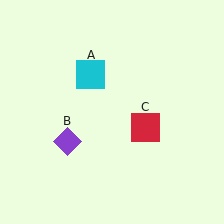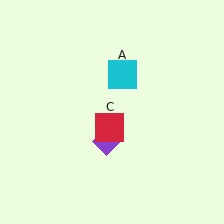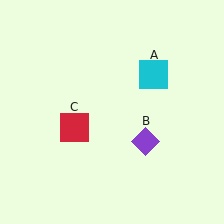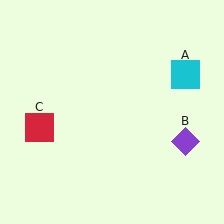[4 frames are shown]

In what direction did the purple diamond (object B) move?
The purple diamond (object B) moved right.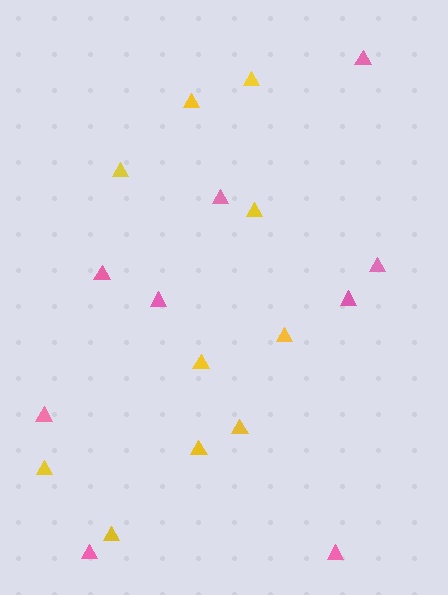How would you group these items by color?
There are 2 groups: one group of pink triangles (9) and one group of yellow triangles (10).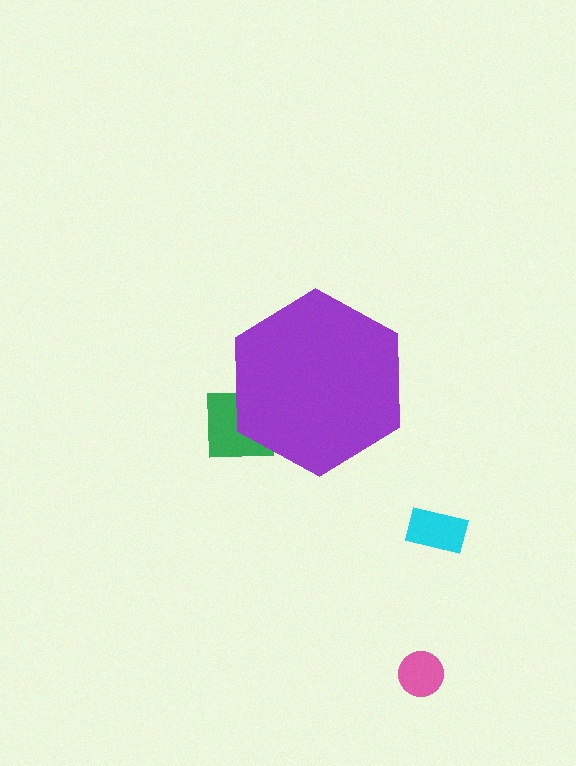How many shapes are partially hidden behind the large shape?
1 shape is partially hidden.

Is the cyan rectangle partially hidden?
No, the cyan rectangle is fully visible.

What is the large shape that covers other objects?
A purple hexagon.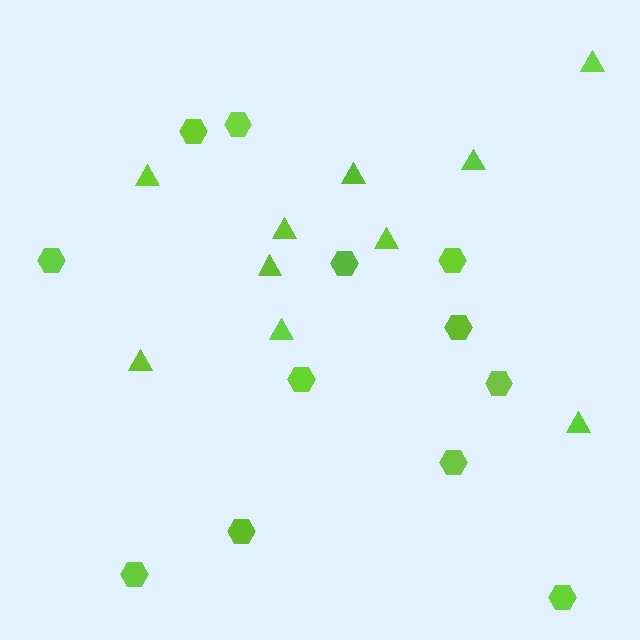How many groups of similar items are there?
There are 2 groups: one group of hexagons (12) and one group of triangles (10).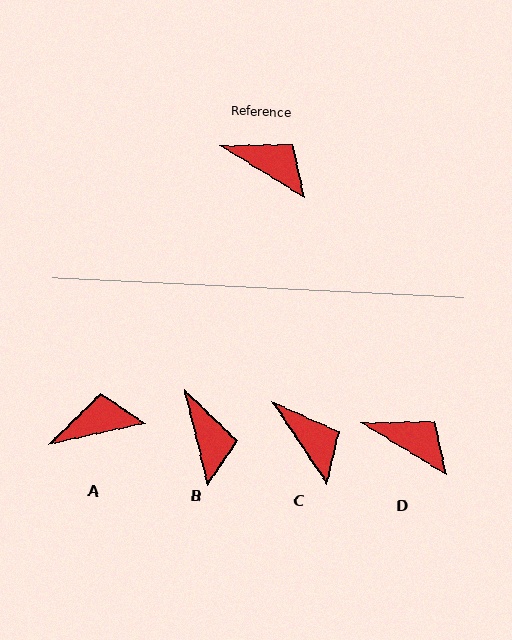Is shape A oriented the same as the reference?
No, it is off by about 43 degrees.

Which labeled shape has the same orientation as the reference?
D.